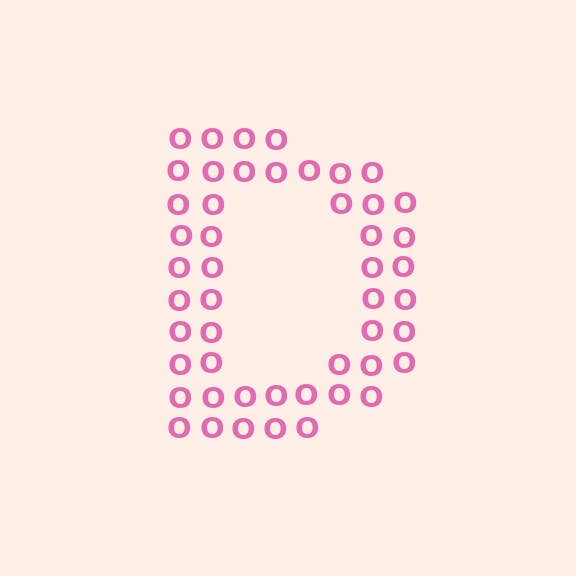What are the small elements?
The small elements are letter O's.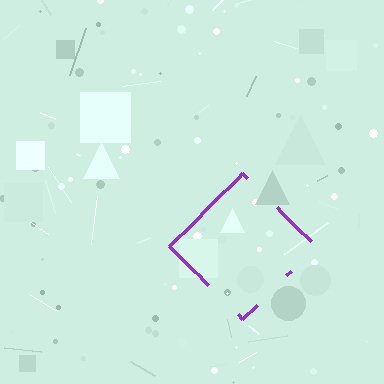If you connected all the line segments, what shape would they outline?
They would outline a diamond.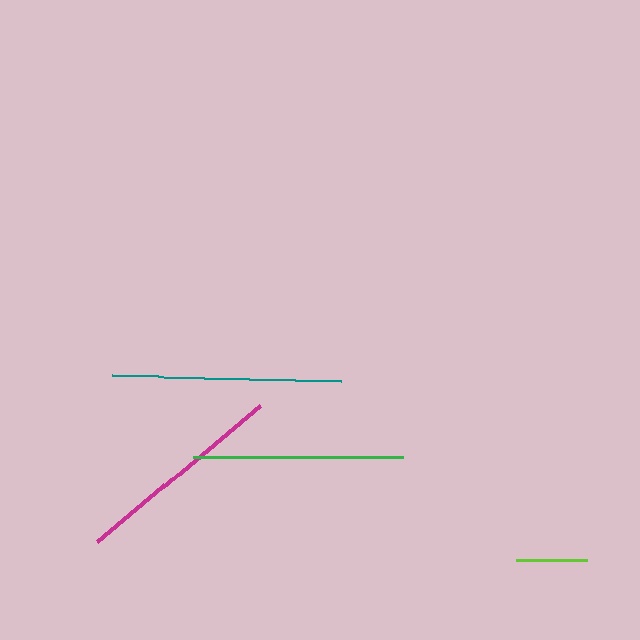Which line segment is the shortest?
The lime line is the shortest at approximately 72 pixels.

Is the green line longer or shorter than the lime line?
The green line is longer than the lime line.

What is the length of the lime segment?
The lime segment is approximately 72 pixels long.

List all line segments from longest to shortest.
From longest to shortest: teal, magenta, green, lime.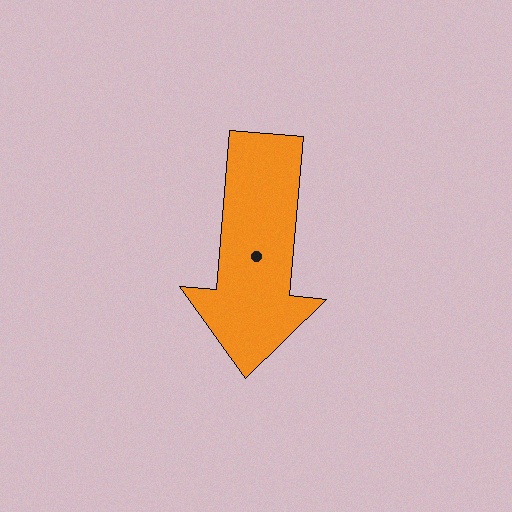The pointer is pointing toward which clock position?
Roughly 6 o'clock.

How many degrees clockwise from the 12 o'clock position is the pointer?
Approximately 185 degrees.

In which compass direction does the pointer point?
South.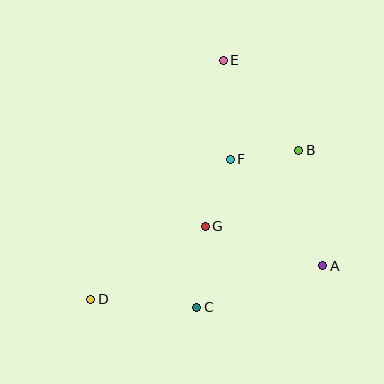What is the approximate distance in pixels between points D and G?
The distance between D and G is approximately 136 pixels.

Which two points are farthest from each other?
Points D and E are farthest from each other.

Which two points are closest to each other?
Points B and F are closest to each other.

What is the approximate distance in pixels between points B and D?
The distance between B and D is approximately 255 pixels.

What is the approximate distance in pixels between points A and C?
The distance between A and C is approximately 133 pixels.